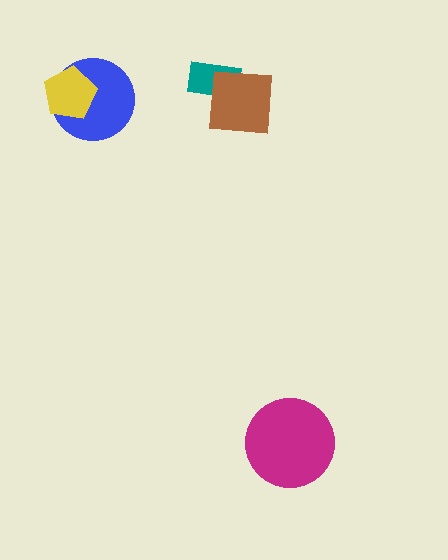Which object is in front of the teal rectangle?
The brown square is in front of the teal rectangle.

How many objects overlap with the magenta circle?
0 objects overlap with the magenta circle.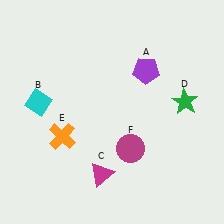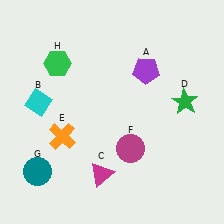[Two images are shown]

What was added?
A teal circle (G), a green hexagon (H) were added in Image 2.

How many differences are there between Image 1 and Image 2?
There are 2 differences between the two images.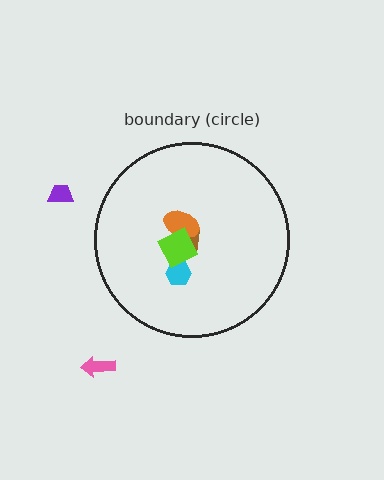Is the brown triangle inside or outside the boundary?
Inside.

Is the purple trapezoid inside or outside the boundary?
Outside.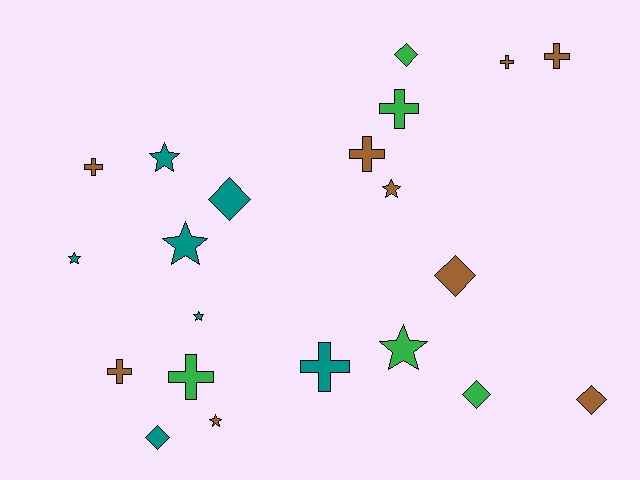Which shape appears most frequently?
Cross, with 8 objects.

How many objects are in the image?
There are 21 objects.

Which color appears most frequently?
Brown, with 9 objects.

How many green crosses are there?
There are 2 green crosses.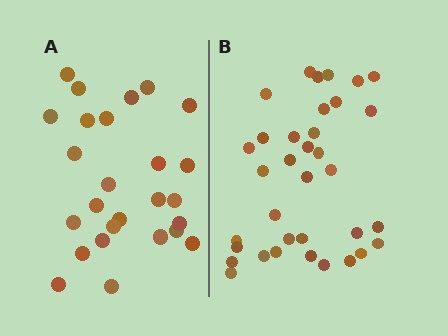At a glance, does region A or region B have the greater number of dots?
Region B (the right region) has more dots.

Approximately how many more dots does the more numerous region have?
Region B has roughly 8 or so more dots than region A.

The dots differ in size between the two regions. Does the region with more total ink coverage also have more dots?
No. Region A has more total ink coverage because its dots are larger, but region B actually contains more individual dots. Total area can be misleading — the number of items is what matters here.